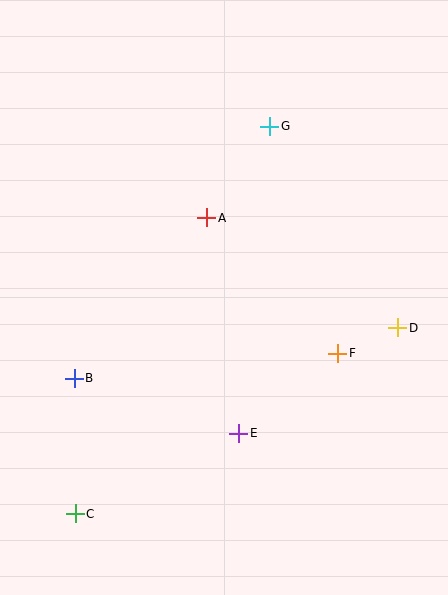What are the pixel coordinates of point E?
Point E is at (239, 433).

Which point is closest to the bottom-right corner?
Point E is closest to the bottom-right corner.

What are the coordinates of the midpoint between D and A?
The midpoint between D and A is at (302, 273).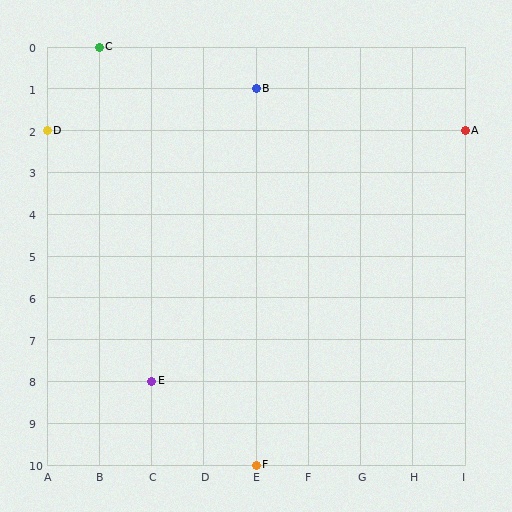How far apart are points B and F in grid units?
Points B and F are 9 rows apart.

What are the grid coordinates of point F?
Point F is at grid coordinates (E, 10).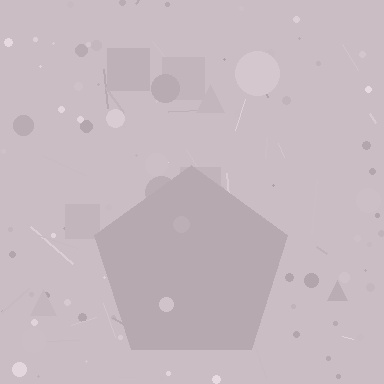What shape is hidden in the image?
A pentagon is hidden in the image.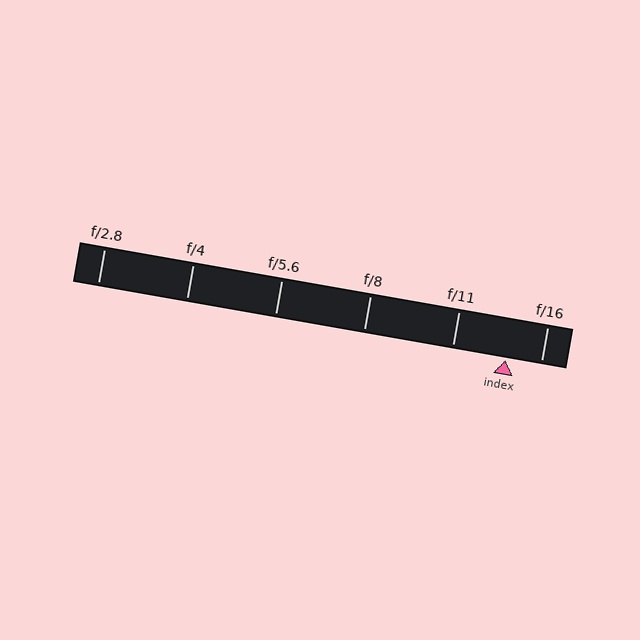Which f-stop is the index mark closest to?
The index mark is closest to f/16.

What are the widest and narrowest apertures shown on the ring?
The widest aperture shown is f/2.8 and the narrowest is f/16.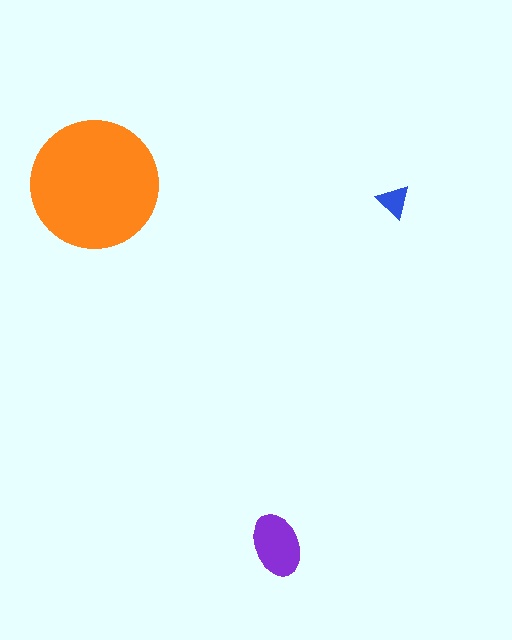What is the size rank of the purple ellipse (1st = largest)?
2nd.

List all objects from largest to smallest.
The orange circle, the purple ellipse, the blue triangle.